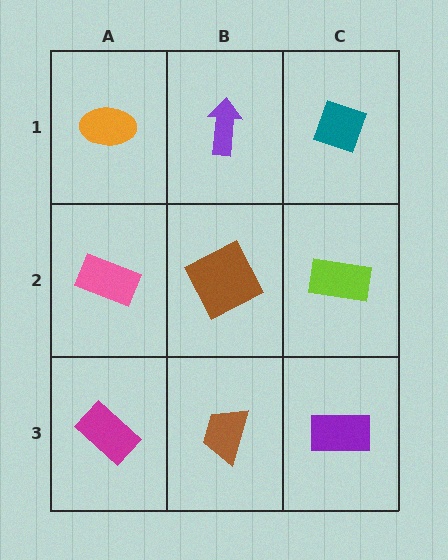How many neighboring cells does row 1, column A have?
2.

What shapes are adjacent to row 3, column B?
A brown square (row 2, column B), a magenta rectangle (row 3, column A), a purple rectangle (row 3, column C).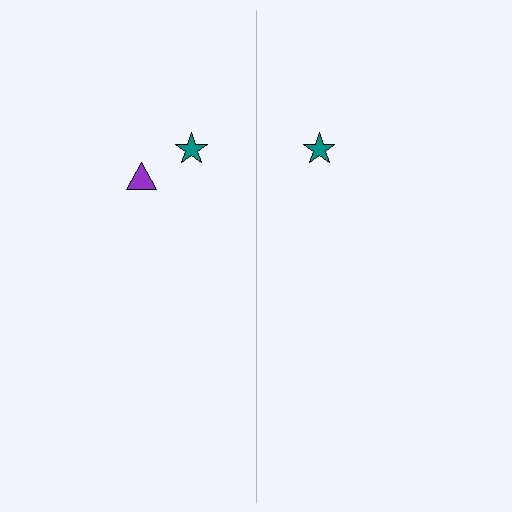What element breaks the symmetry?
A purple triangle is missing from the right side.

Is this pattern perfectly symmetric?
No, the pattern is not perfectly symmetric. A purple triangle is missing from the right side.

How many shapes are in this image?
There are 3 shapes in this image.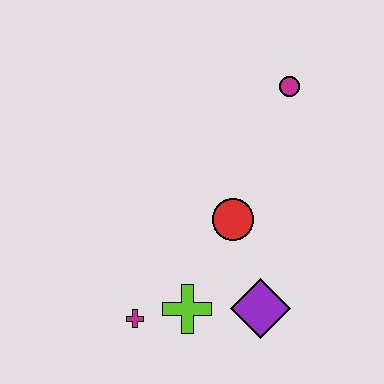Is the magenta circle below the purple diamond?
No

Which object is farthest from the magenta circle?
The magenta cross is farthest from the magenta circle.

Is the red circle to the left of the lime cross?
No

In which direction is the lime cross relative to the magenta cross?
The lime cross is to the right of the magenta cross.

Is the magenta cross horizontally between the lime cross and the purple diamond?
No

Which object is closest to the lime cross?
The magenta cross is closest to the lime cross.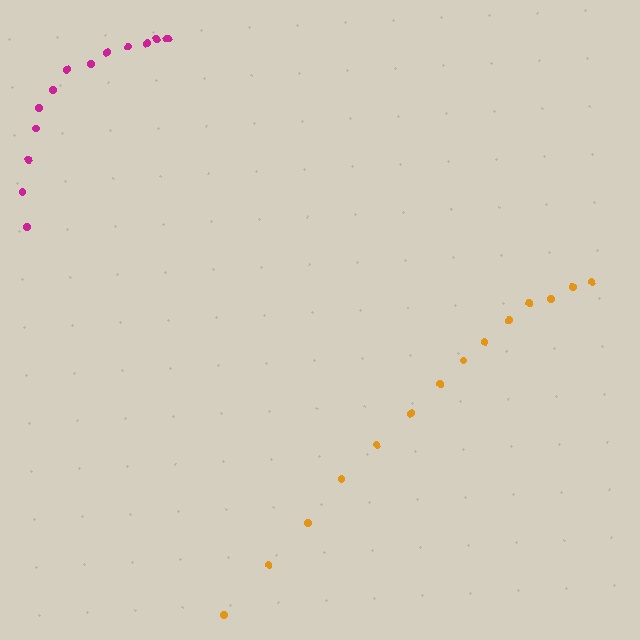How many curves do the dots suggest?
There are 2 distinct paths.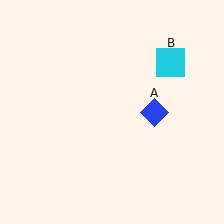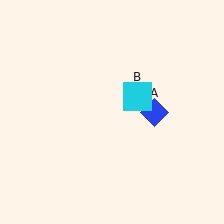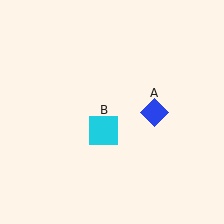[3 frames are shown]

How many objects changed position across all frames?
1 object changed position: cyan square (object B).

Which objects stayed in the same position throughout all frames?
Blue diamond (object A) remained stationary.